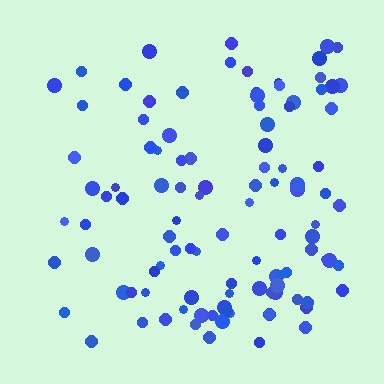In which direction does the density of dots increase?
From left to right, with the right side densest.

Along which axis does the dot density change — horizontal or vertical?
Horizontal.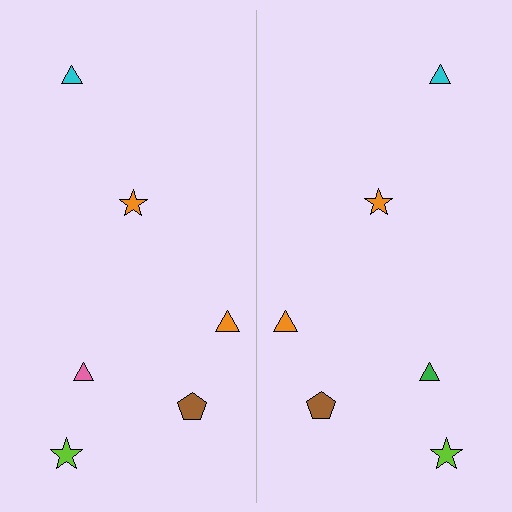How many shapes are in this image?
There are 12 shapes in this image.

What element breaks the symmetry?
The green triangle on the right side breaks the symmetry — its mirror counterpart is pink.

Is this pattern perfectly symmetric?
No, the pattern is not perfectly symmetric. The green triangle on the right side breaks the symmetry — its mirror counterpart is pink.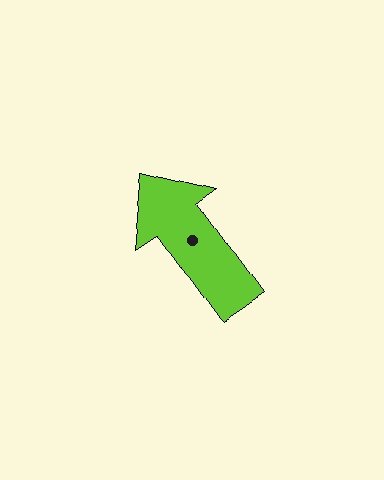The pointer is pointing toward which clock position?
Roughly 11 o'clock.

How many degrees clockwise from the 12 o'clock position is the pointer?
Approximately 324 degrees.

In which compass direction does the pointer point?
Northwest.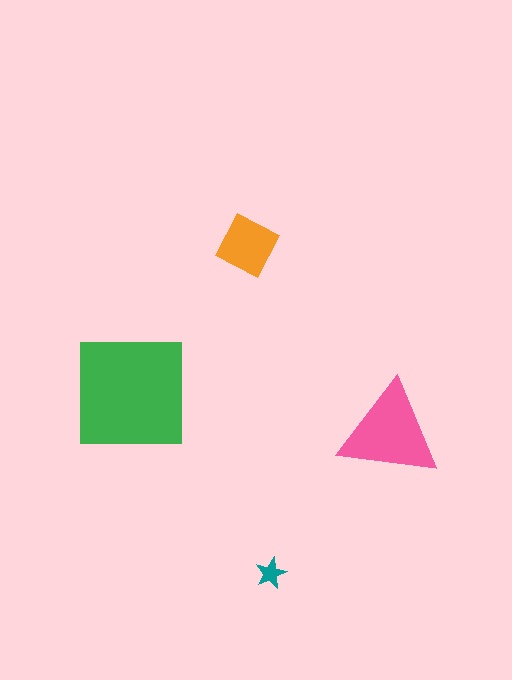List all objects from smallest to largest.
The teal star, the orange diamond, the pink triangle, the green square.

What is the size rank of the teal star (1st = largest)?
4th.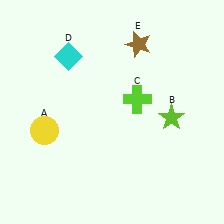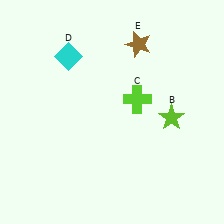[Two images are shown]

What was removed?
The yellow circle (A) was removed in Image 2.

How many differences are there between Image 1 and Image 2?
There is 1 difference between the two images.